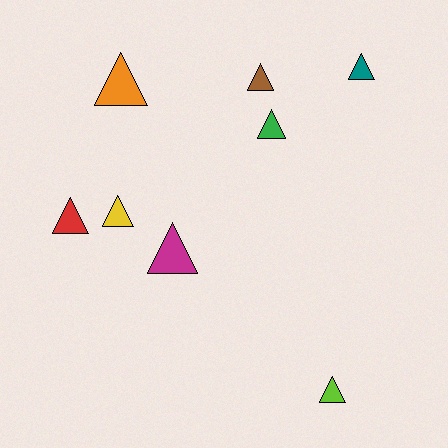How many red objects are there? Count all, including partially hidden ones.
There is 1 red object.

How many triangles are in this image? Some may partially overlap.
There are 8 triangles.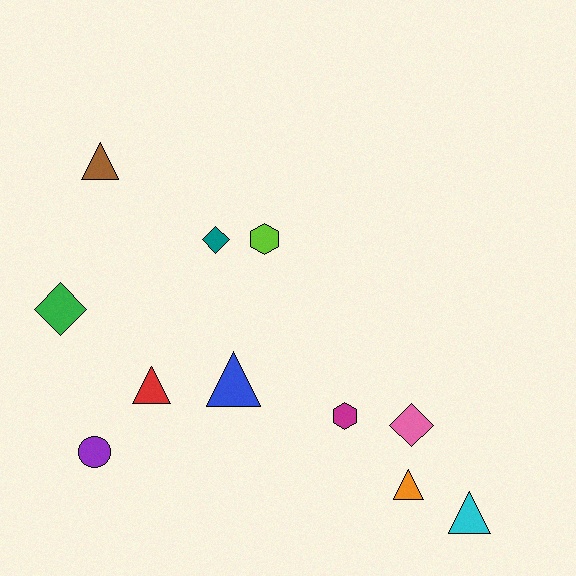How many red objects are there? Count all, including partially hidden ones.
There is 1 red object.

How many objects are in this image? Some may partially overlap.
There are 11 objects.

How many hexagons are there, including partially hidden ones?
There are 2 hexagons.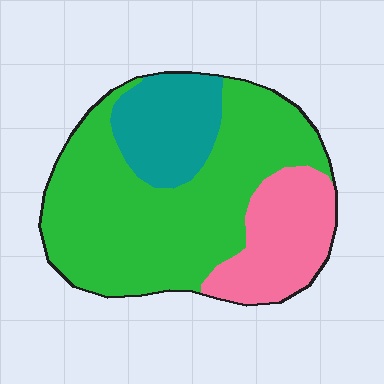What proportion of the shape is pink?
Pink takes up less than a quarter of the shape.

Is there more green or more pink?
Green.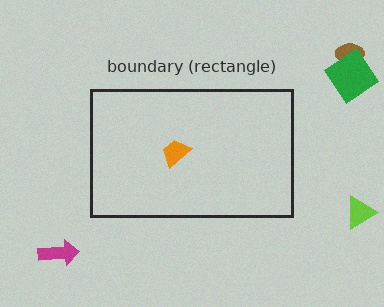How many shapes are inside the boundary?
1 inside, 4 outside.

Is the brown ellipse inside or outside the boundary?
Outside.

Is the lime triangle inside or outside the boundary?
Outside.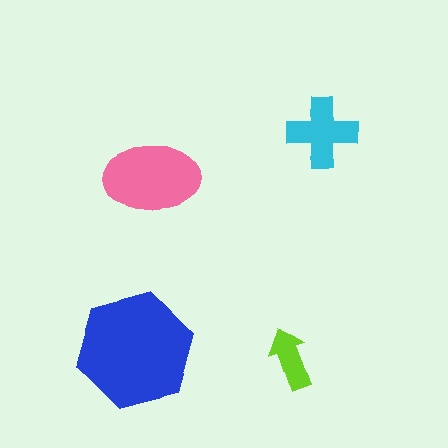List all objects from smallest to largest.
The lime arrow, the cyan cross, the pink ellipse, the blue hexagon.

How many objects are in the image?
There are 4 objects in the image.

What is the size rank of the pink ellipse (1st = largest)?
2nd.